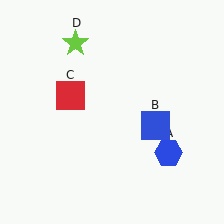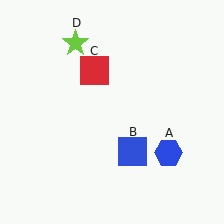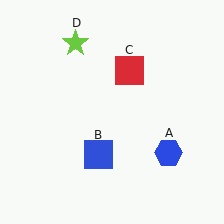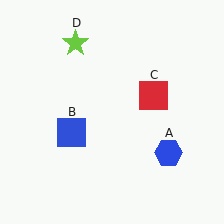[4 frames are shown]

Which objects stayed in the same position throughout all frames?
Blue hexagon (object A) and lime star (object D) remained stationary.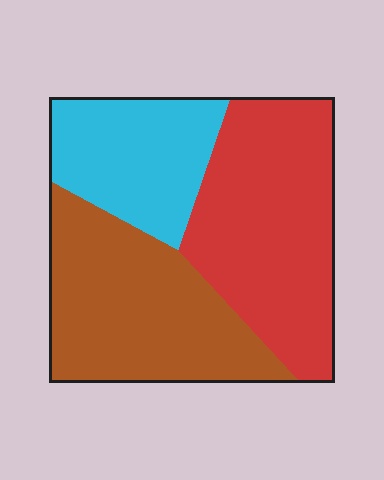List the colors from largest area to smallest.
From largest to smallest: red, brown, cyan.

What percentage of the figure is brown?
Brown takes up about three eighths (3/8) of the figure.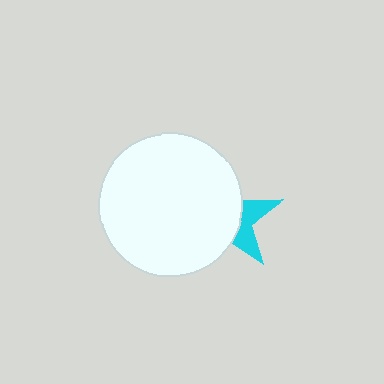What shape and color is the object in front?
The object in front is a white circle.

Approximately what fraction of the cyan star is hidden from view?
Roughly 69% of the cyan star is hidden behind the white circle.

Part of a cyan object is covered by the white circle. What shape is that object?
It is a star.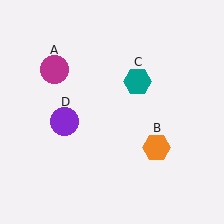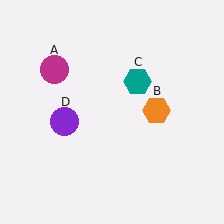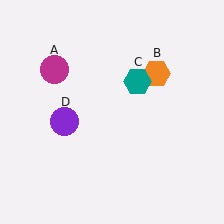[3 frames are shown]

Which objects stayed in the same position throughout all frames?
Magenta circle (object A) and teal hexagon (object C) and purple circle (object D) remained stationary.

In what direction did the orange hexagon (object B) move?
The orange hexagon (object B) moved up.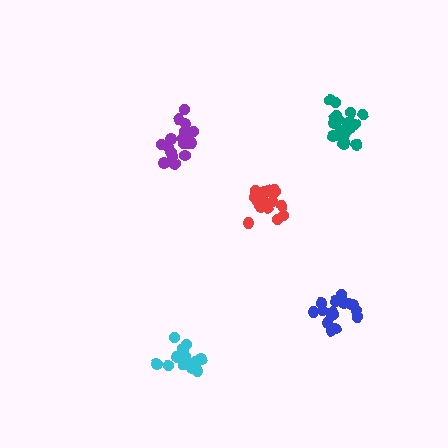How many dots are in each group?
Group 1: 17 dots, Group 2: 20 dots, Group 3: 17 dots, Group 4: 19 dots, Group 5: 19 dots (92 total).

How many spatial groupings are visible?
There are 5 spatial groupings.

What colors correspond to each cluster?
The clusters are colored: blue, teal, red, cyan, purple.